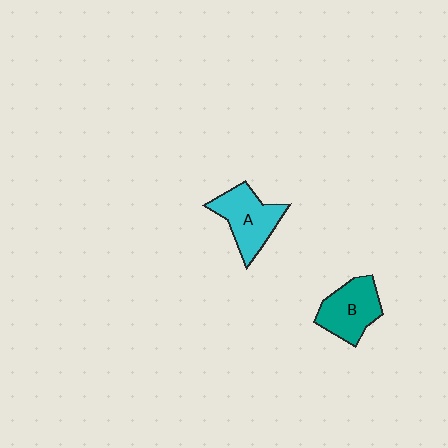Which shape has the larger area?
Shape A (cyan).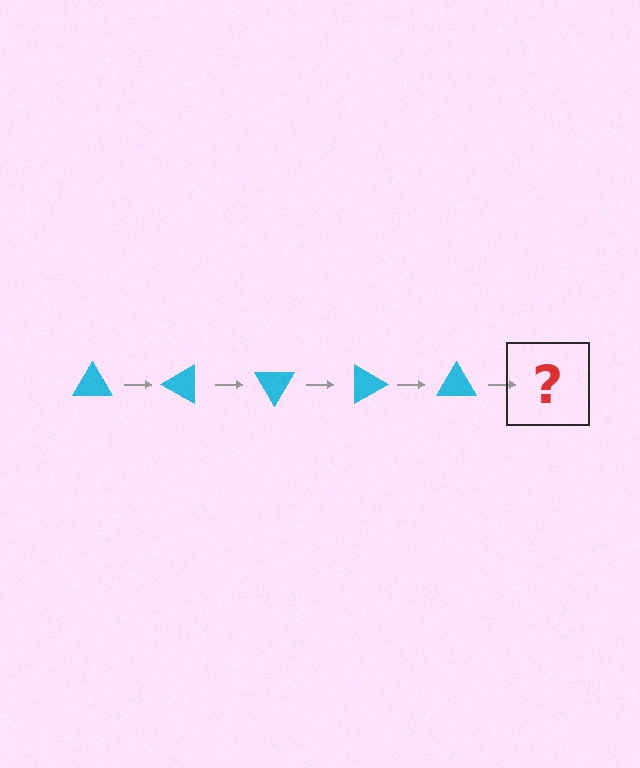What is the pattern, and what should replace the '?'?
The pattern is that the triangle rotates 30 degrees each step. The '?' should be a cyan triangle rotated 150 degrees.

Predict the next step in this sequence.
The next step is a cyan triangle rotated 150 degrees.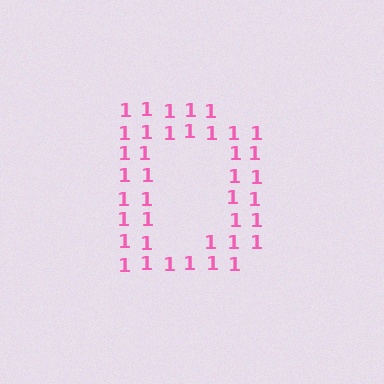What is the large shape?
The large shape is the letter D.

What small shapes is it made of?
It is made of small digit 1's.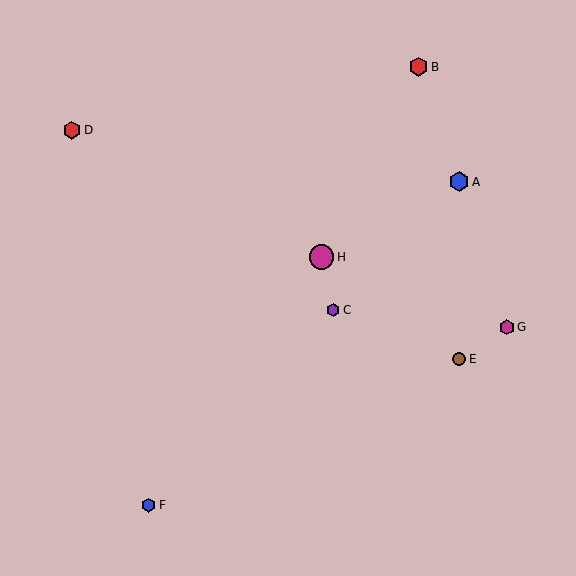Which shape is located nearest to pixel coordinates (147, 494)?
The blue hexagon (labeled F) at (149, 505) is nearest to that location.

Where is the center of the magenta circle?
The center of the magenta circle is at (322, 257).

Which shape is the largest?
The magenta circle (labeled H) is the largest.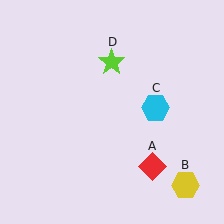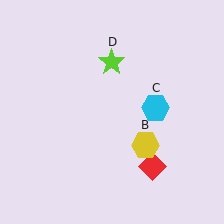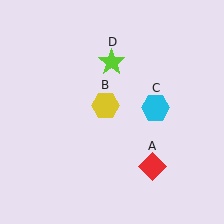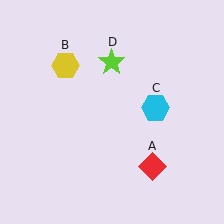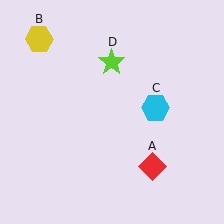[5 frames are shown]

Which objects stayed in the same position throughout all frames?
Red diamond (object A) and cyan hexagon (object C) and lime star (object D) remained stationary.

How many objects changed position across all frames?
1 object changed position: yellow hexagon (object B).